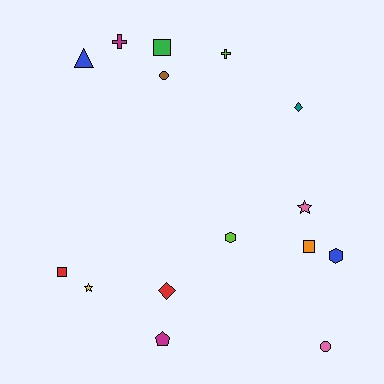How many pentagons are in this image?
There is 1 pentagon.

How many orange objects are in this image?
There is 1 orange object.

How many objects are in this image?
There are 15 objects.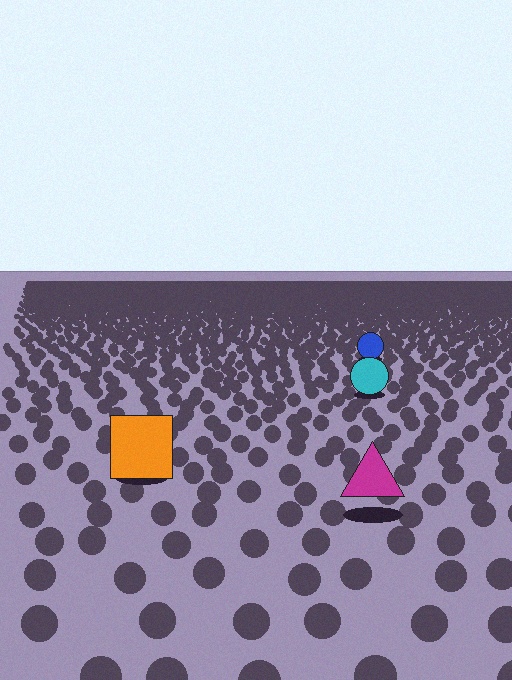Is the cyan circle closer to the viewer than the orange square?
No. The orange square is closer — you can tell from the texture gradient: the ground texture is coarser near it.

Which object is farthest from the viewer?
The blue circle is farthest from the viewer. It appears smaller and the ground texture around it is denser.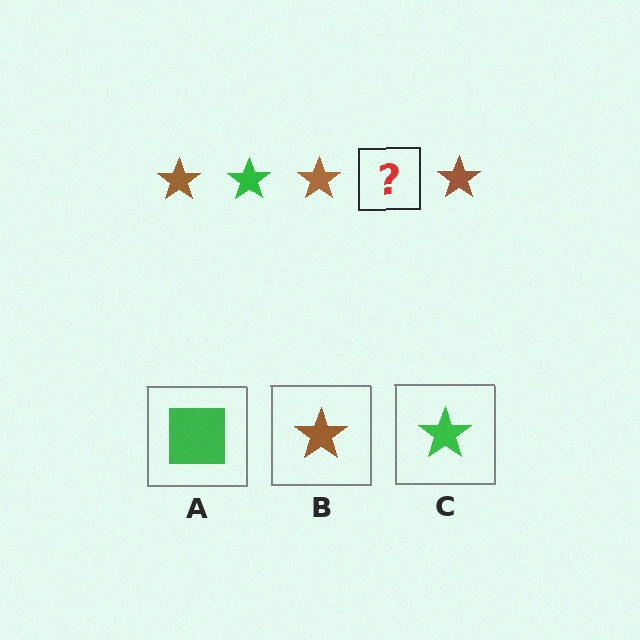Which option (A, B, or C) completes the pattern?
C.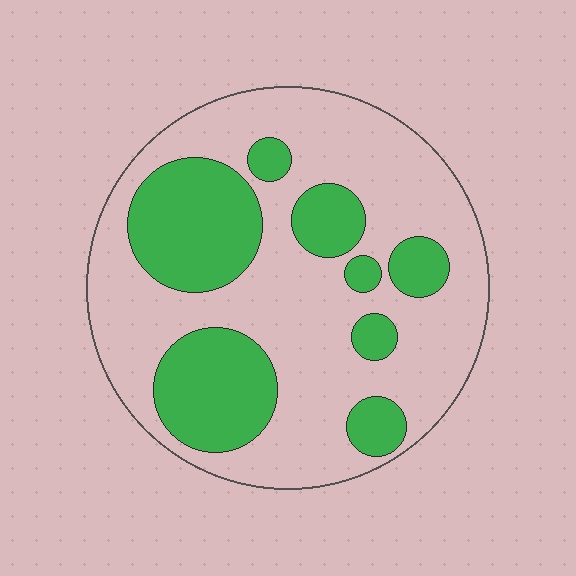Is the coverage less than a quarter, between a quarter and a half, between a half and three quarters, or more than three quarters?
Between a quarter and a half.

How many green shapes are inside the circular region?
8.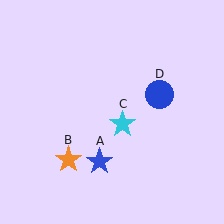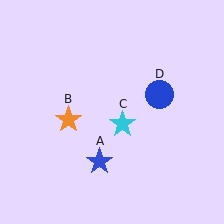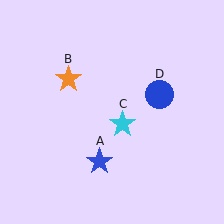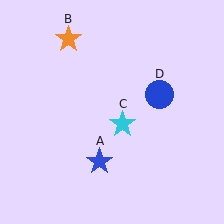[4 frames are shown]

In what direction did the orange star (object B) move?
The orange star (object B) moved up.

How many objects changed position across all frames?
1 object changed position: orange star (object B).